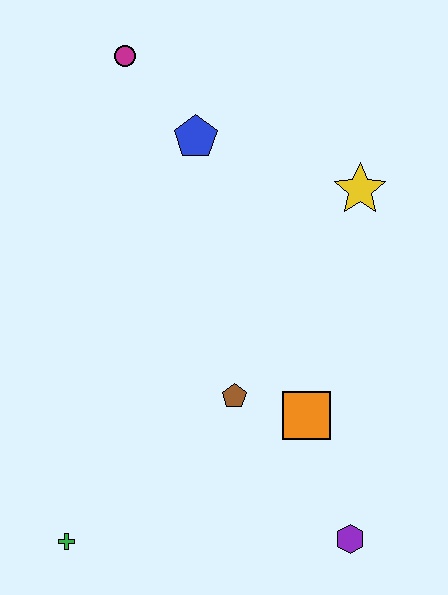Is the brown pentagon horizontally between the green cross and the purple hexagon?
Yes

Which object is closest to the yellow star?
The blue pentagon is closest to the yellow star.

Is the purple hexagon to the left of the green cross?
No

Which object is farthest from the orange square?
The magenta circle is farthest from the orange square.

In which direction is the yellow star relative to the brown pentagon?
The yellow star is above the brown pentagon.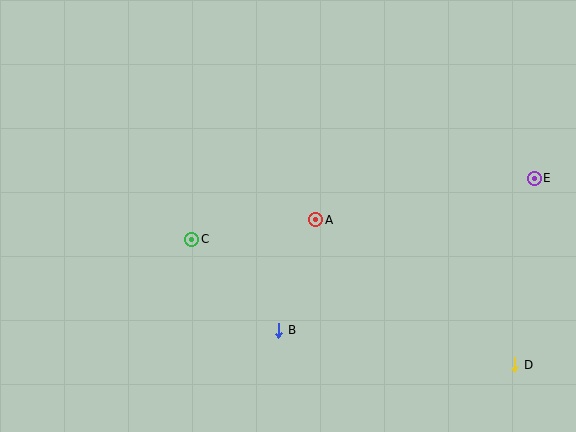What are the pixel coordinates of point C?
Point C is at (192, 239).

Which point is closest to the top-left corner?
Point C is closest to the top-left corner.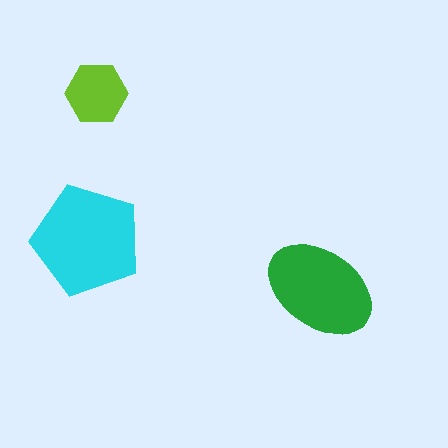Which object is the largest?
The cyan pentagon.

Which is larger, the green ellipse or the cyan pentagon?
The cyan pentagon.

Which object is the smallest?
The lime hexagon.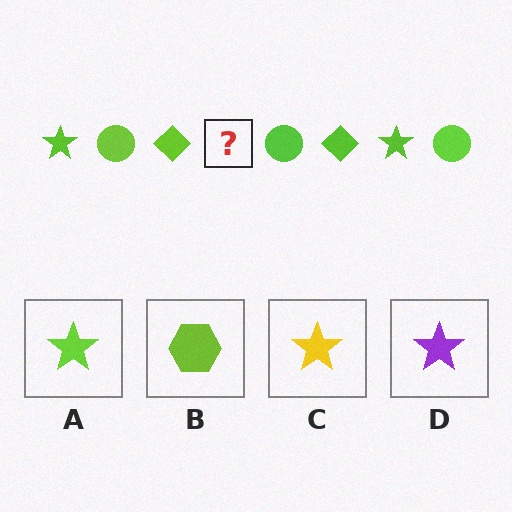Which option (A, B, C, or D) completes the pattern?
A.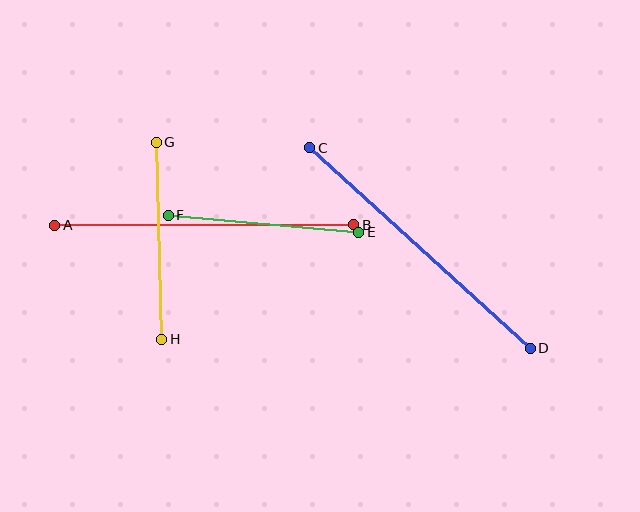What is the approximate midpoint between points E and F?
The midpoint is at approximately (264, 224) pixels.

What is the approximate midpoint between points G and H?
The midpoint is at approximately (159, 241) pixels.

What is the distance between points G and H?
The distance is approximately 197 pixels.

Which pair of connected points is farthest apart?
Points A and B are farthest apart.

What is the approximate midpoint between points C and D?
The midpoint is at approximately (420, 248) pixels.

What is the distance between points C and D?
The distance is approximately 298 pixels.